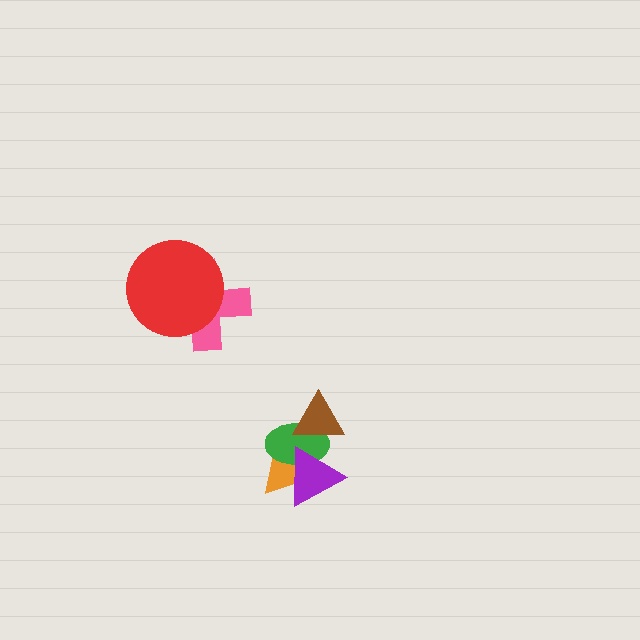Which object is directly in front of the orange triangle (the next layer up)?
The green ellipse is directly in front of the orange triangle.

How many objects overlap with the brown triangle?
3 objects overlap with the brown triangle.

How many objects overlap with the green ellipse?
3 objects overlap with the green ellipse.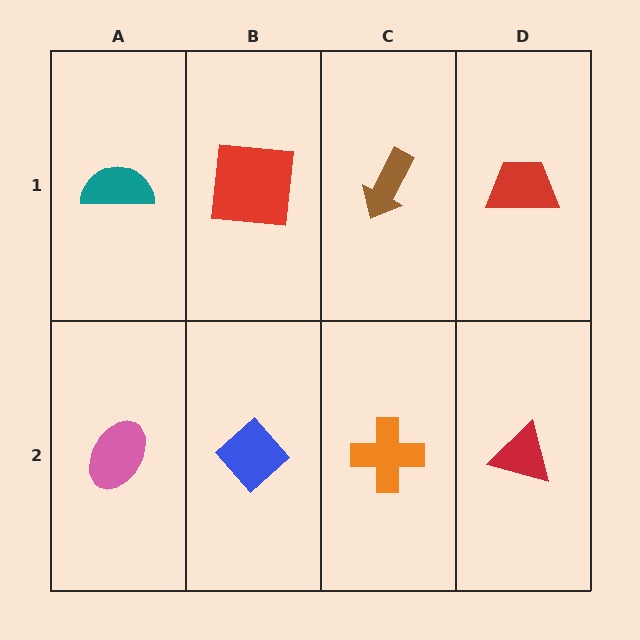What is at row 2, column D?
A red triangle.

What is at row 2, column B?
A blue diamond.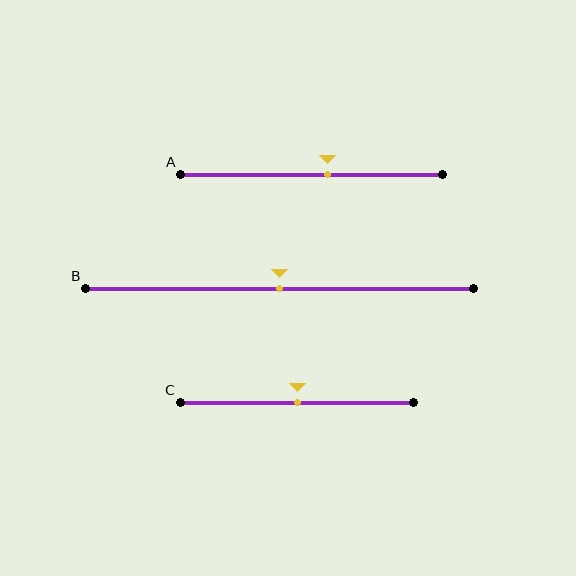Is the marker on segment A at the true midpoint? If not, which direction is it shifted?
No, the marker on segment A is shifted to the right by about 6% of the segment length.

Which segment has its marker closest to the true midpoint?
Segment B has its marker closest to the true midpoint.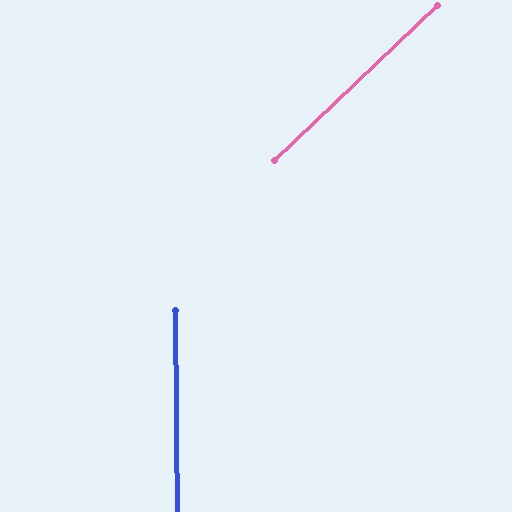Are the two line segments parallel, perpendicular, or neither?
Neither parallel nor perpendicular — they differ by about 47°.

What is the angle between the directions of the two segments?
Approximately 47 degrees.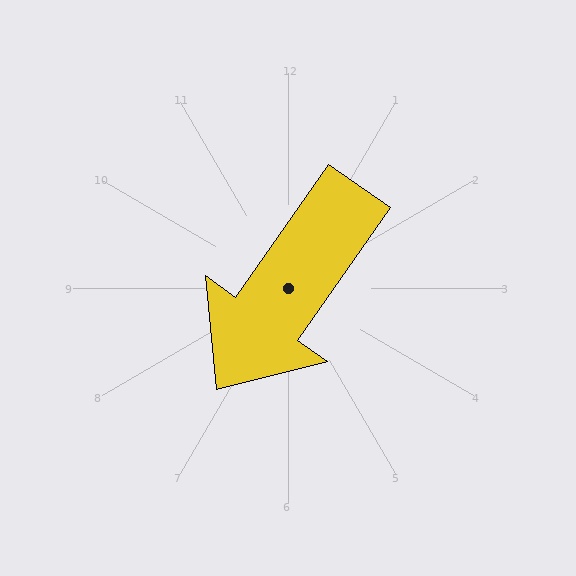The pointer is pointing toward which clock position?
Roughly 7 o'clock.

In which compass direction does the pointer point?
Southwest.